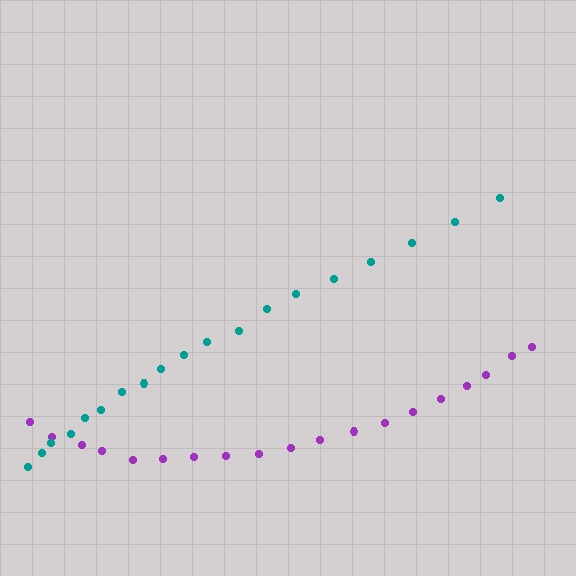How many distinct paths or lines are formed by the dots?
There are 2 distinct paths.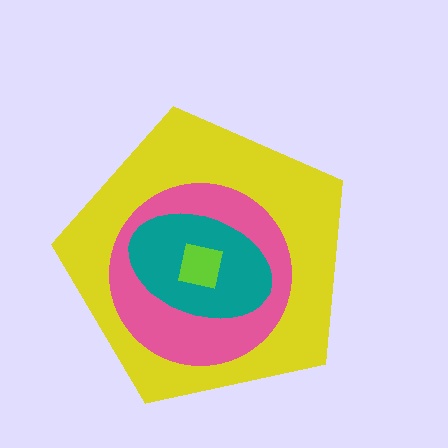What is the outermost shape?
The yellow pentagon.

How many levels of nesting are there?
4.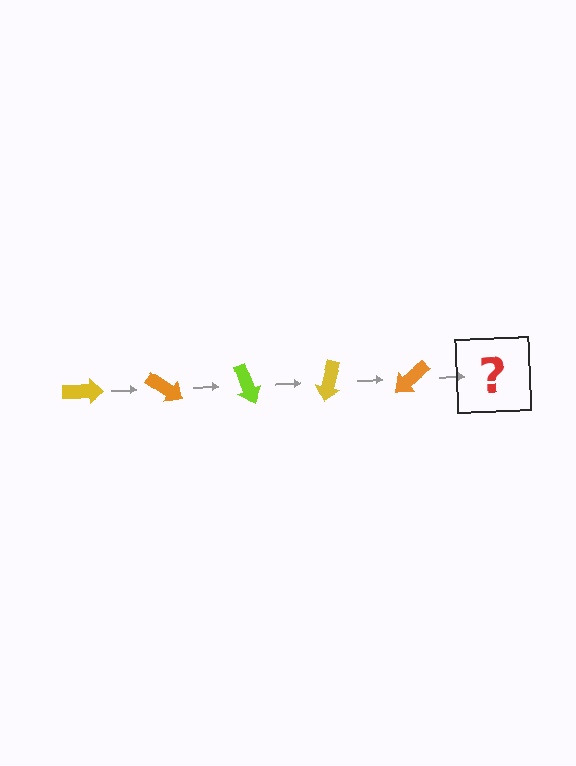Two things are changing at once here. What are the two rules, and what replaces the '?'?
The two rules are that it rotates 35 degrees each step and the color cycles through yellow, orange, and lime. The '?' should be a lime arrow, rotated 175 degrees from the start.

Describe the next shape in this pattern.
It should be a lime arrow, rotated 175 degrees from the start.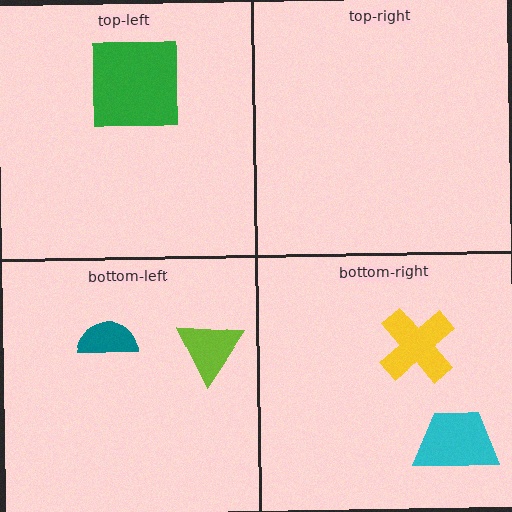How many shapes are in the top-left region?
1.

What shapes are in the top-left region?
The green square.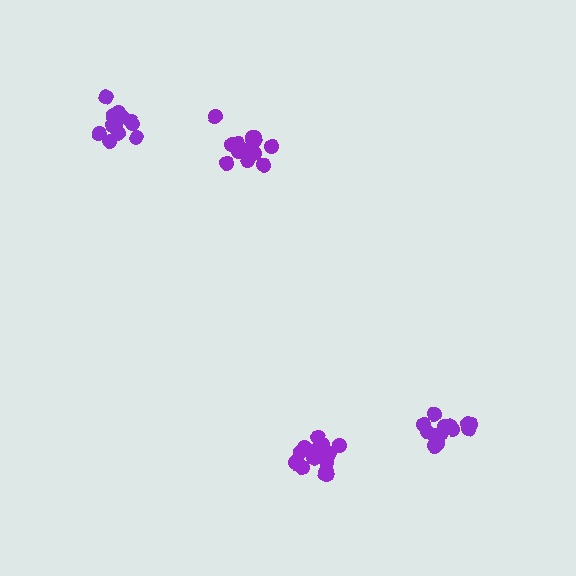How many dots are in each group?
Group 1: 16 dots, Group 2: 15 dots, Group 3: 14 dots, Group 4: 17 dots (62 total).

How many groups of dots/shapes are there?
There are 4 groups.